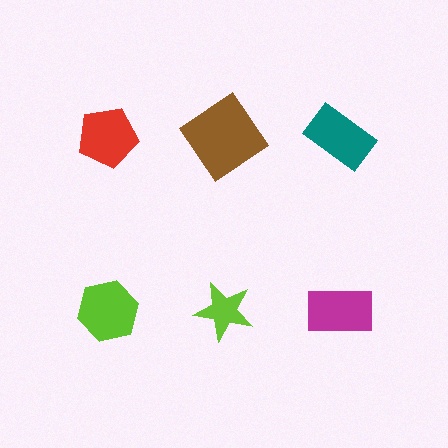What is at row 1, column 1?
A red pentagon.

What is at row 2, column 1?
A lime hexagon.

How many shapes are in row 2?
3 shapes.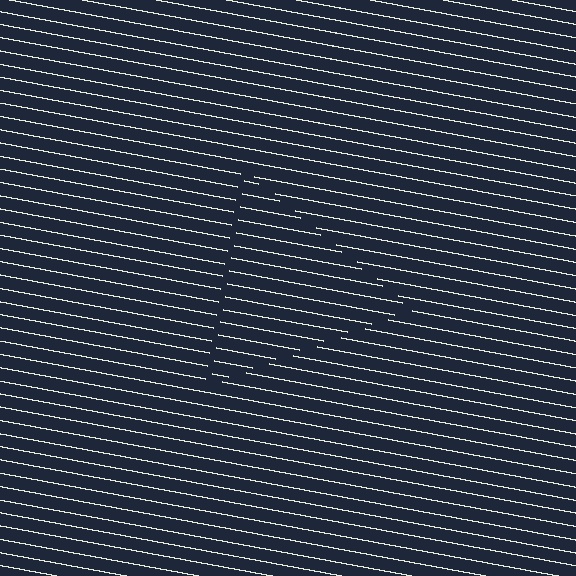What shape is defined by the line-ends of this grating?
An illusory triangle. The interior of the shape contains the same grating, shifted by half a period — the contour is defined by the phase discontinuity where line-ends from the inner and outer gratings abut.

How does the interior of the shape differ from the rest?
The interior of the shape contains the same grating, shifted by half a period — the contour is defined by the phase discontinuity where line-ends from the inner and outer gratings abut.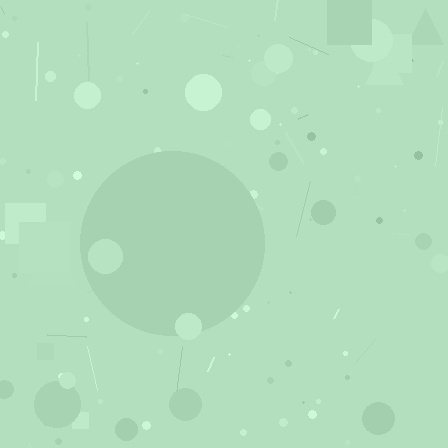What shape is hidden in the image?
A circle is hidden in the image.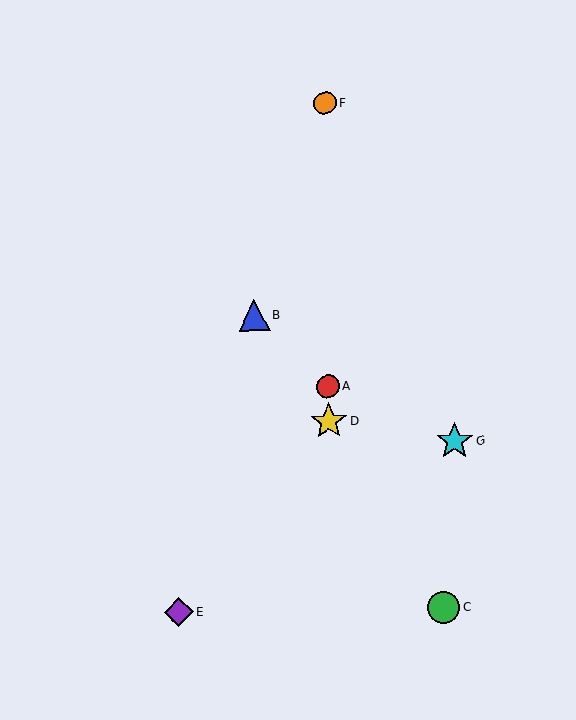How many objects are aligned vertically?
3 objects (A, D, F) are aligned vertically.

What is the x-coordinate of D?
Object D is at x≈329.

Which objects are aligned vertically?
Objects A, D, F are aligned vertically.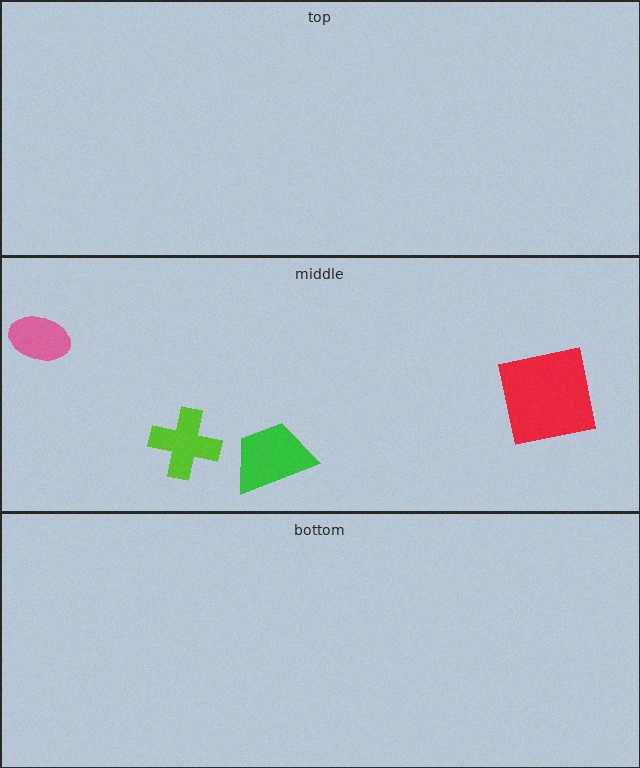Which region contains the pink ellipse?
The middle region.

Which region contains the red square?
The middle region.